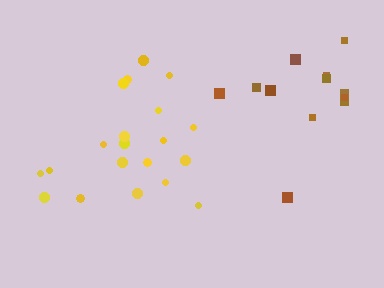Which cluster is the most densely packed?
Yellow.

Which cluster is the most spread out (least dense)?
Brown.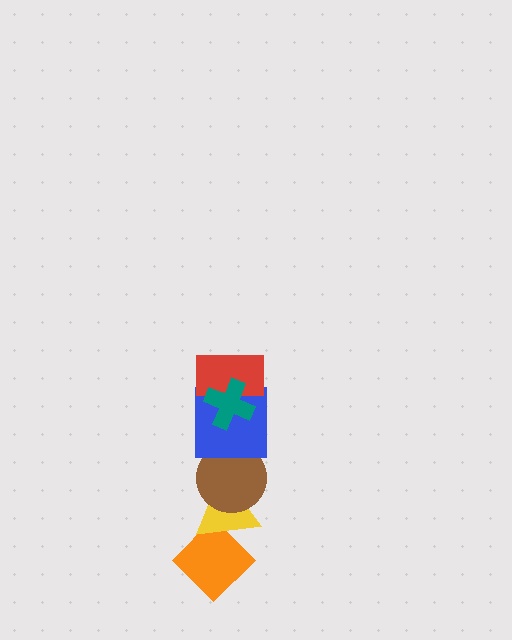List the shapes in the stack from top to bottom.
From top to bottom: the teal cross, the red rectangle, the blue square, the brown circle, the yellow triangle, the orange diamond.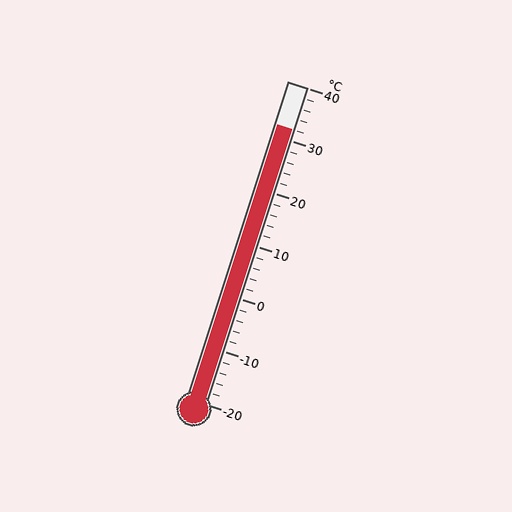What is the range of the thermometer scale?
The thermometer scale ranges from -20°C to 40°C.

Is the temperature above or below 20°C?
The temperature is above 20°C.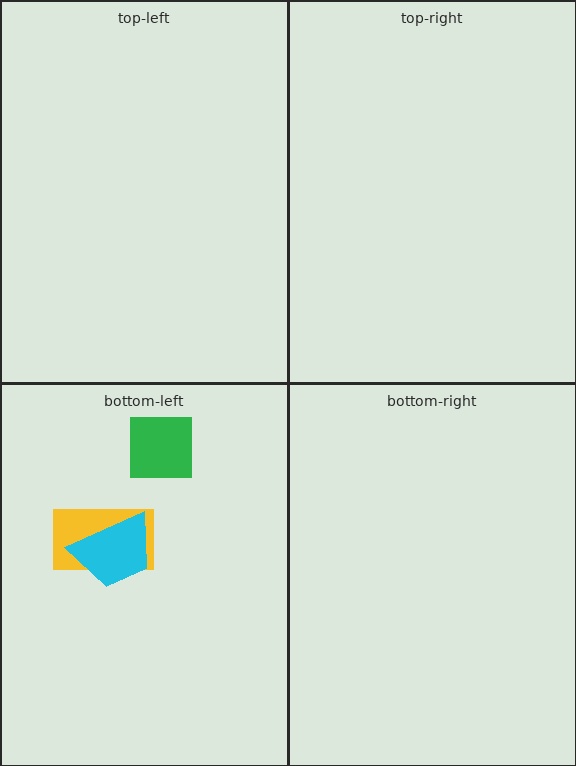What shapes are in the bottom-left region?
The yellow rectangle, the green square, the cyan trapezoid.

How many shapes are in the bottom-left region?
3.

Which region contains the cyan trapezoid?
The bottom-left region.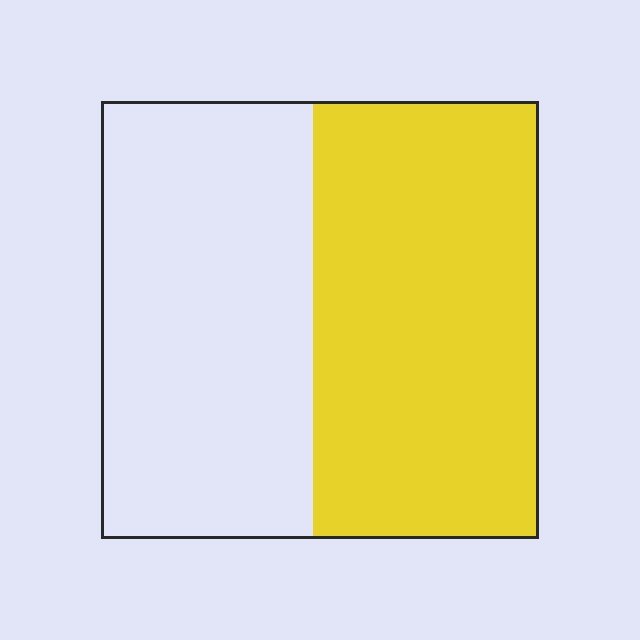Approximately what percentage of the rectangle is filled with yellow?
Approximately 50%.